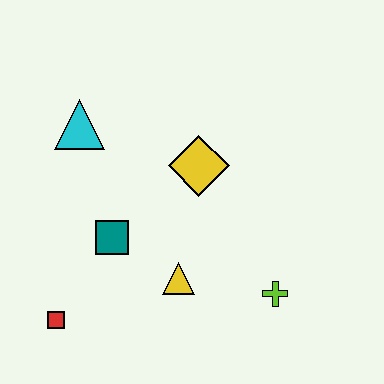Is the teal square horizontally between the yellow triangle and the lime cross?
No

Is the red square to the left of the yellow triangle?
Yes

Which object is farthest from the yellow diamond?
The red square is farthest from the yellow diamond.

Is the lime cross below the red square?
No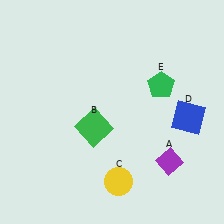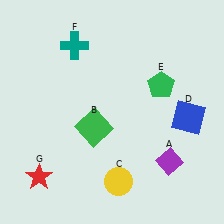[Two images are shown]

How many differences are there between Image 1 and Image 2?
There are 2 differences between the two images.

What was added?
A teal cross (F), a red star (G) were added in Image 2.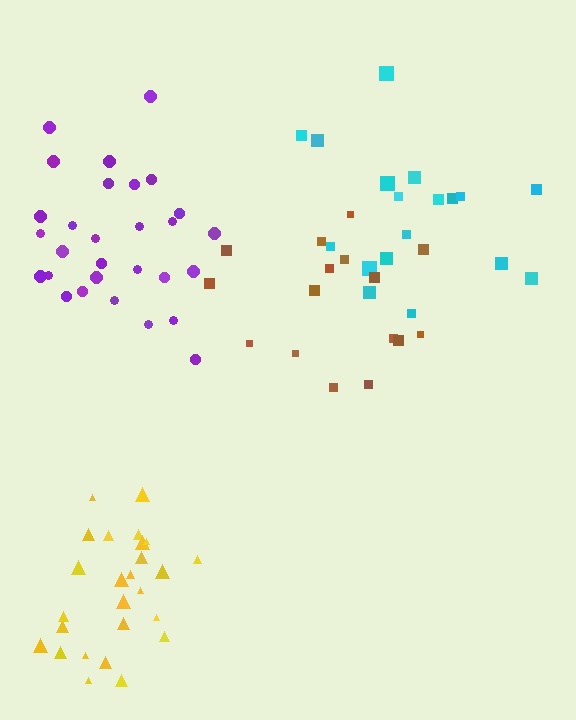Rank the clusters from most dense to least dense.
yellow, purple, brown, cyan.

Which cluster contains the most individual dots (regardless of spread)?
Purple (29).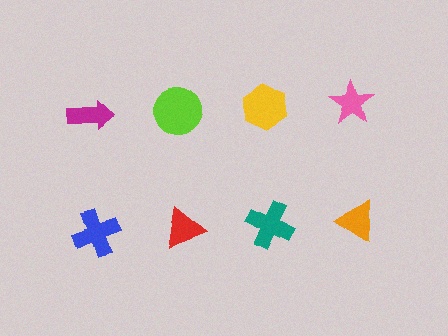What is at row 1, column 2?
A lime circle.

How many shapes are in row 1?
4 shapes.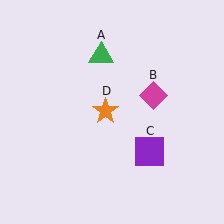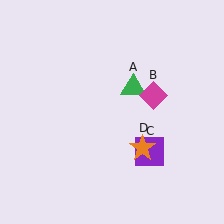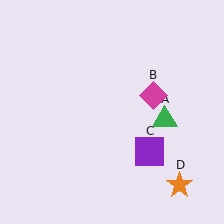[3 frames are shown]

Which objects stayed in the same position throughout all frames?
Magenta diamond (object B) and purple square (object C) remained stationary.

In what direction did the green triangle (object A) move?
The green triangle (object A) moved down and to the right.